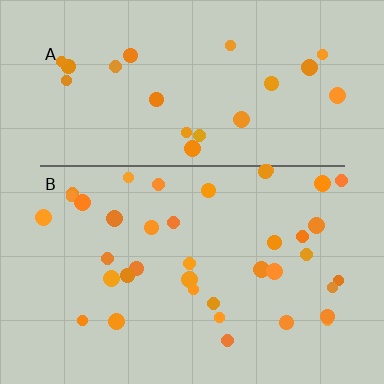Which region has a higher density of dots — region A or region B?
B (the bottom).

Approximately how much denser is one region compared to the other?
Approximately 1.8× — region B over region A.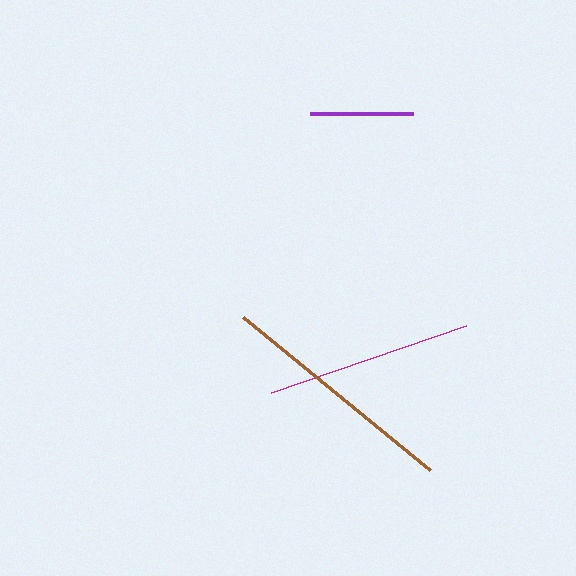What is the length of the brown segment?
The brown segment is approximately 241 pixels long.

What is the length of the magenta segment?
The magenta segment is approximately 206 pixels long.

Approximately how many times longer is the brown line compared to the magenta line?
The brown line is approximately 1.2 times the length of the magenta line.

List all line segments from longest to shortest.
From longest to shortest: brown, magenta, purple.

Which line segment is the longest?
The brown line is the longest at approximately 241 pixels.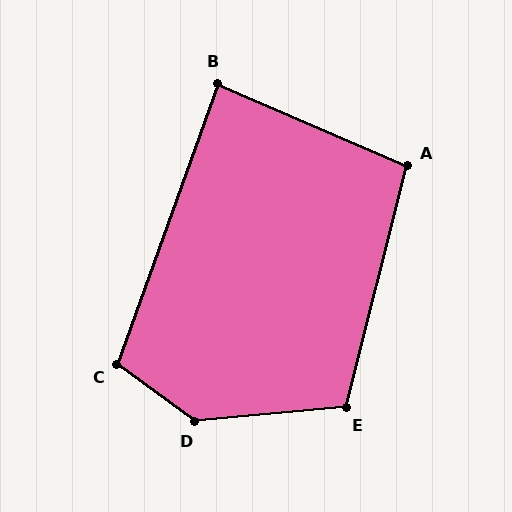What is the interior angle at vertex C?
Approximately 107 degrees (obtuse).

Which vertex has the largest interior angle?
D, at approximately 138 degrees.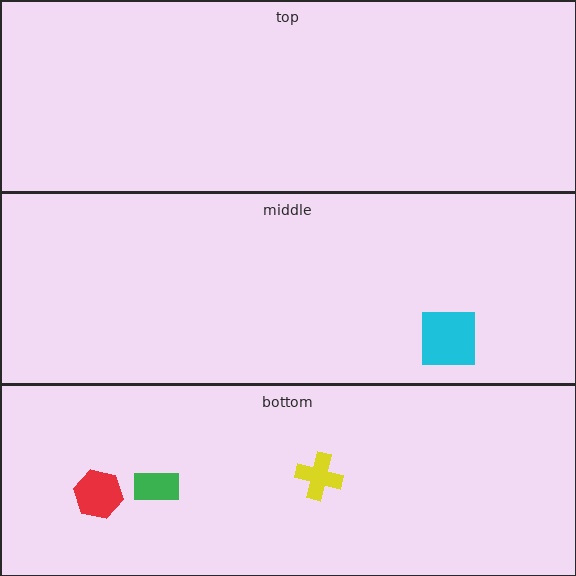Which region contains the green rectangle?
The bottom region.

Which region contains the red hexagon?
The bottom region.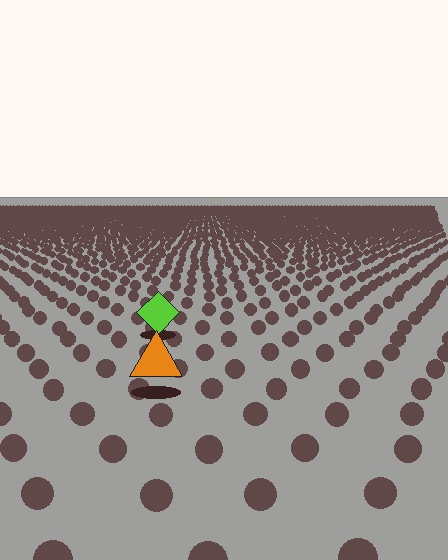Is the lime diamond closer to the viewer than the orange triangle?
No. The orange triangle is closer — you can tell from the texture gradient: the ground texture is coarser near it.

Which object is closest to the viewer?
The orange triangle is closest. The texture marks near it are larger and more spread out.